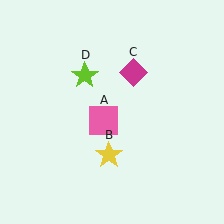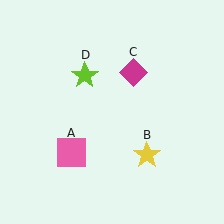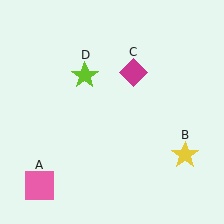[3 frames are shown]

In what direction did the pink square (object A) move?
The pink square (object A) moved down and to the left.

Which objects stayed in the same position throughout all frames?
Magenta diamond (object C) and lime star (object D) remained stationary.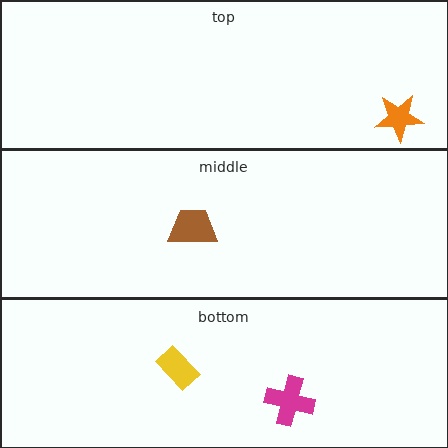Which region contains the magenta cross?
The bottom region.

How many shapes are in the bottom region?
2.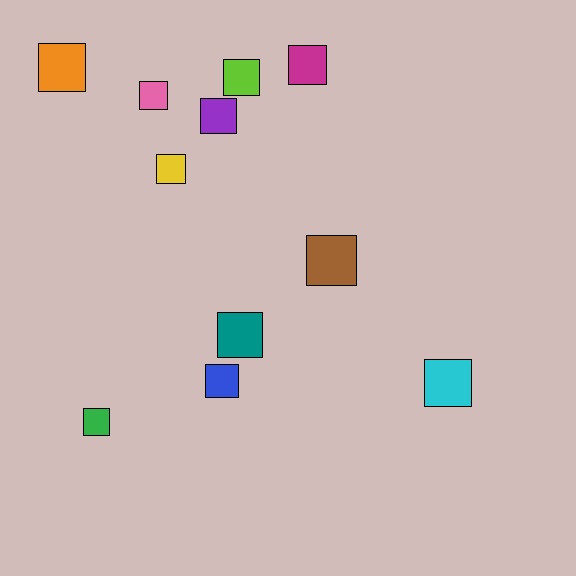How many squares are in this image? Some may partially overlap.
There are 11 squares.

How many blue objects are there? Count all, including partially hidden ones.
There is 1 blue object.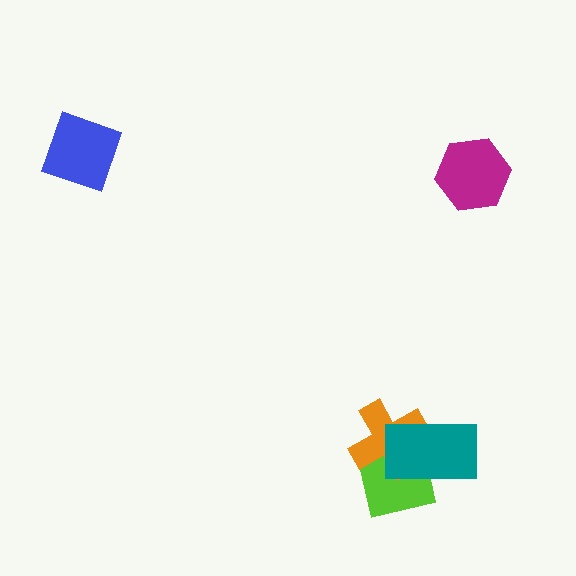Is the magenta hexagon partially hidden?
No, no other shape covers it.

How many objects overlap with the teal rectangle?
2 objects overlap with the teal rectangle.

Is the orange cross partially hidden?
Yes, it is partially covered by another shape.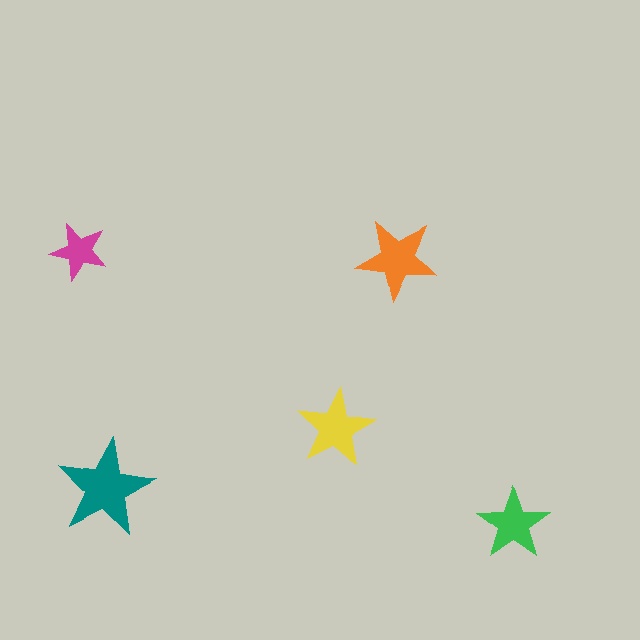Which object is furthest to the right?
The green star is rightmost.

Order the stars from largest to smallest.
the teal one, the orange one, the yellow one, the green one, the magenta one.